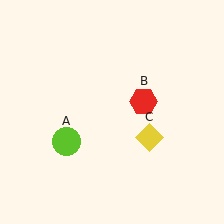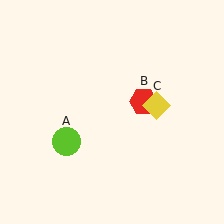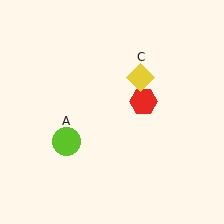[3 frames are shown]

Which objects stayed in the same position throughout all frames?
Lime circle (object A) and red hexagon (object B) remained stationary.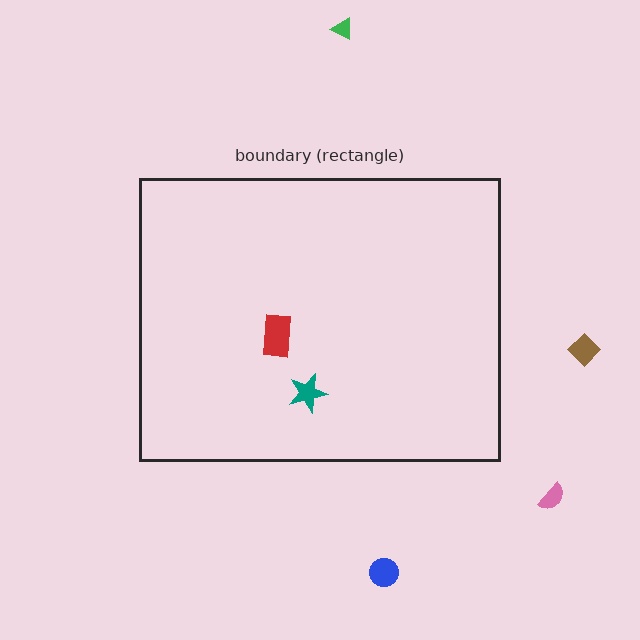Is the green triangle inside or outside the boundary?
Outside.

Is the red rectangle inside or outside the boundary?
Inside.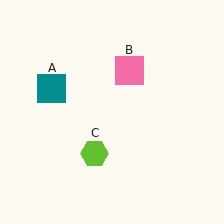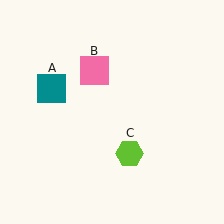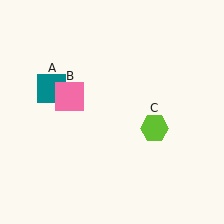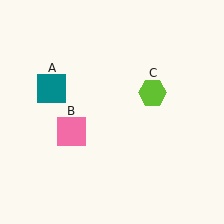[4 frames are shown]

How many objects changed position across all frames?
2 objects changed position: pink square (object B), lime hexagon (object C).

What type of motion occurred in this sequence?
The pink square (object B), lime hexagon (object C) rotated counterclockwise around the center of the scene.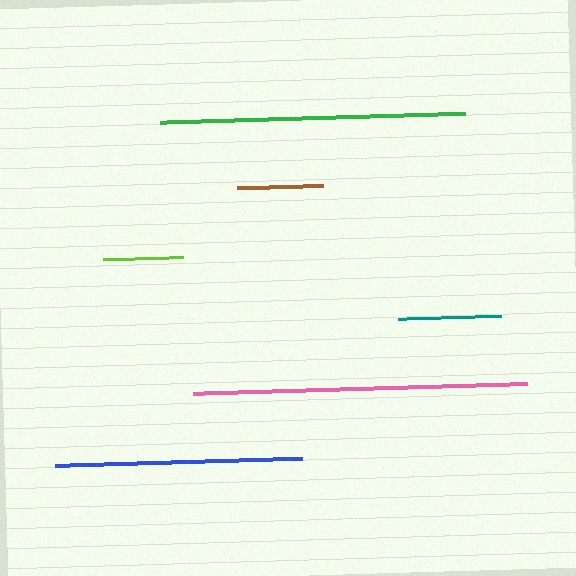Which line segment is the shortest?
The lime line is the shortest at approximately 80 pixels.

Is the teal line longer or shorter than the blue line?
The blue line is longer than the teal line.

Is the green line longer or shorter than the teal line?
The green line is longer than the teal line.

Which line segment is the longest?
The pink line is the longest at approximately 334 pixels.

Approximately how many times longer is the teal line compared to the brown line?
The teal line is approximately 1.2 times the length of the brown line.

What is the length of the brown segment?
The brown segment is approximately 85 pixels long.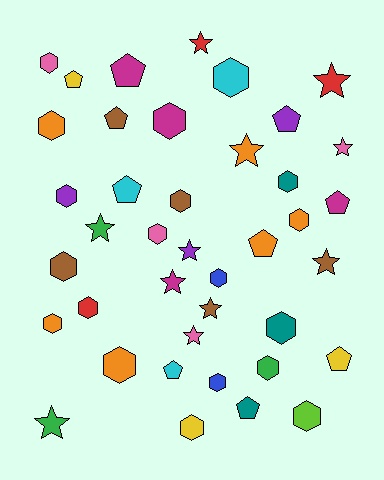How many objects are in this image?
There are 40 objects.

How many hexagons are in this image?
There are 19 hexagons.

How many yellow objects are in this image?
There are 3 yellow objects.